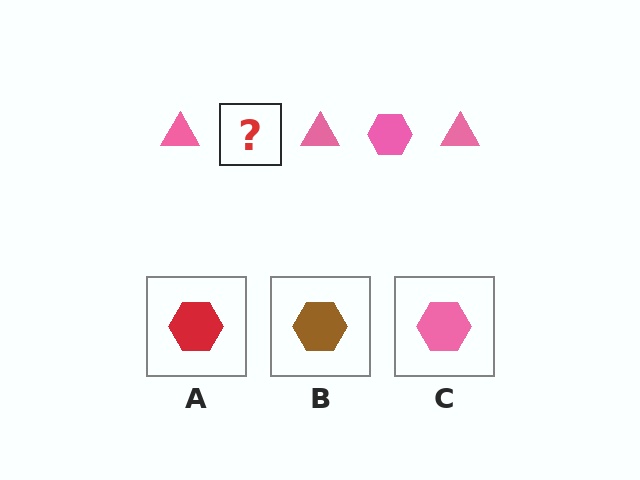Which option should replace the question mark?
Option C.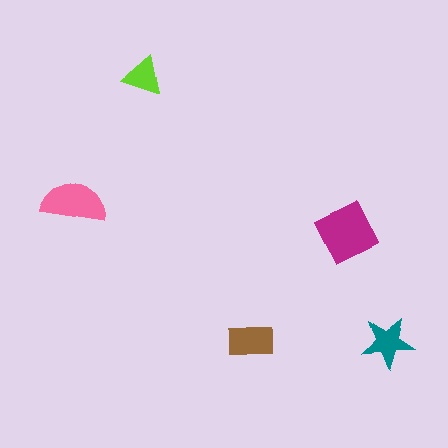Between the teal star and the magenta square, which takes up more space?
The magenta square.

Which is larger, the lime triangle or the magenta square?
The magenta square.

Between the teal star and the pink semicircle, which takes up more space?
The pink semicircle.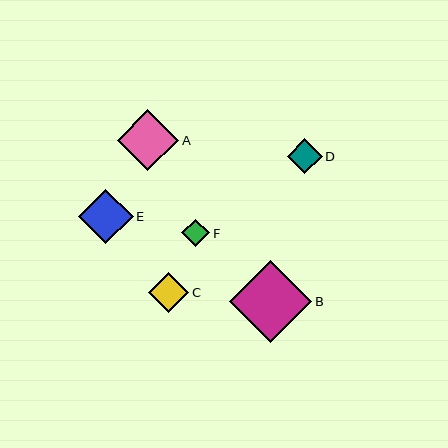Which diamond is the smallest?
Diamond F is the smallest with a size of approximately 28 pixels.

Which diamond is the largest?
Diamond B is the largest with a size of approximately 82 pixels.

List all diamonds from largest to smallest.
From largest to smallest: B, A, E, C, D, F.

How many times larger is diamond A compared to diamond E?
Diamond A is approximately 1.1 times the size of diamond E.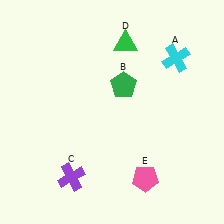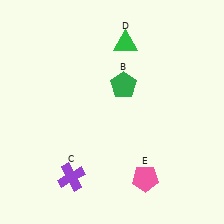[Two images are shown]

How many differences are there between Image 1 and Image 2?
There is 1 difference between the two images.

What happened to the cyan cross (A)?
The cyan cross (A) was removed in Image 2. It was in the top-right area of Image 1.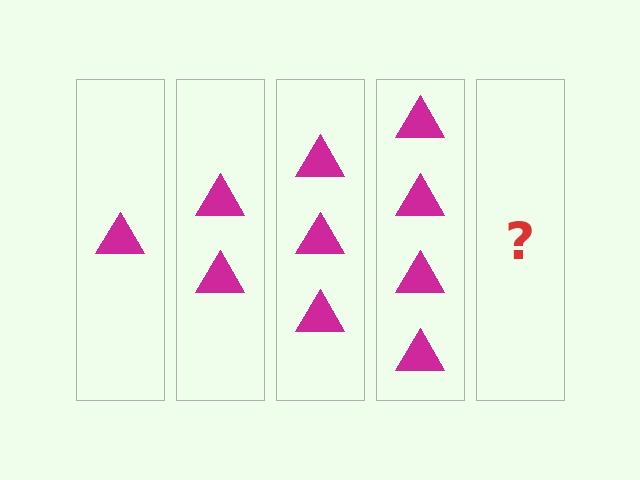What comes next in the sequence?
The next element should be 5 triangles.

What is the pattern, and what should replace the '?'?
The pattern is that each step adds one more triangle. The '?' should be 5 triangles.